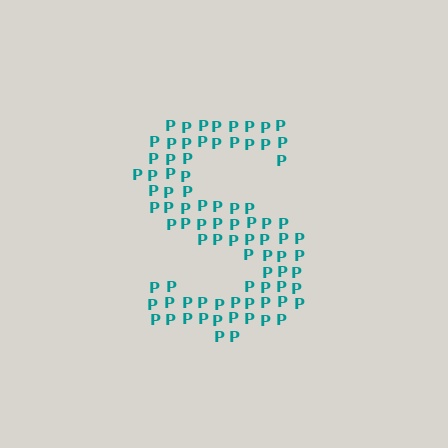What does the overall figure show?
The overall figure shows the letter S.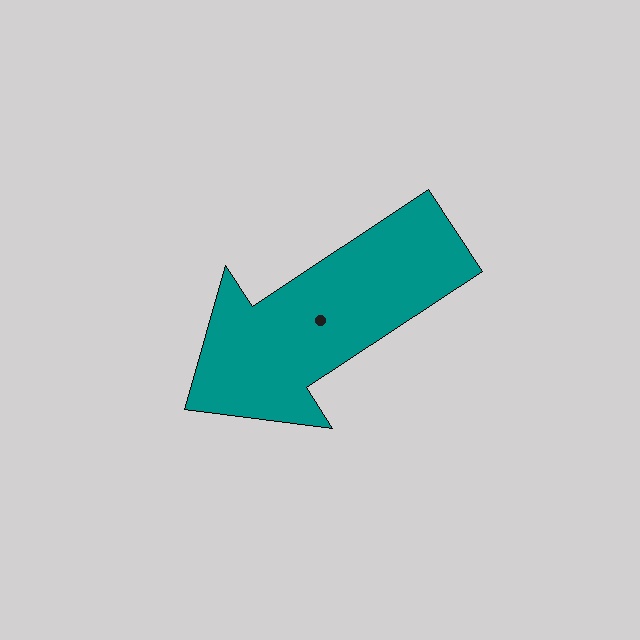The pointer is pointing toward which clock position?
Roughly 8 o'clock.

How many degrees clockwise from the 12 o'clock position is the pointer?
Approximately 237 degrees.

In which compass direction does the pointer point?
Southwest.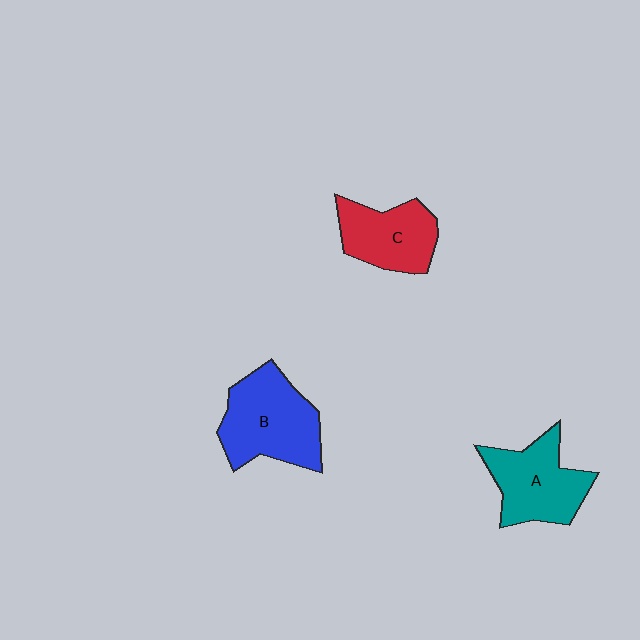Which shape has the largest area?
Shape B (blue).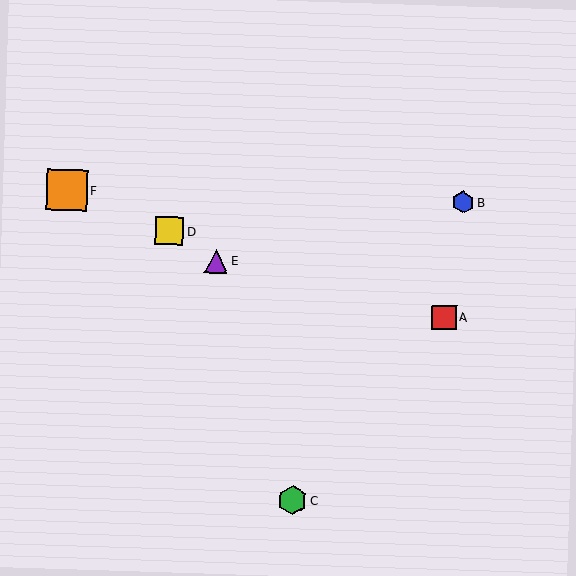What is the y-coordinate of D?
Object D is at y≈231.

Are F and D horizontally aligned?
No, F is at y≈190 and D is at y≈231.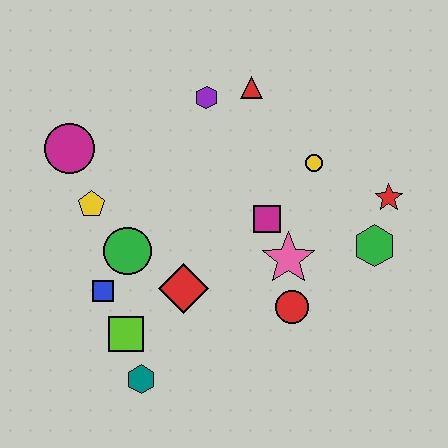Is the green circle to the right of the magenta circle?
Yes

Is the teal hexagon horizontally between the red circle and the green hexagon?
No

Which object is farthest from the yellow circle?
The teal hexagon is farthest from the yellow circle.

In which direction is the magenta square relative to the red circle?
The magenta square is above the red circle.